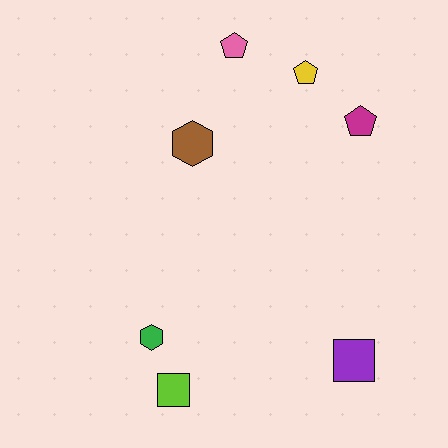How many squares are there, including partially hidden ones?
There are 2 squares.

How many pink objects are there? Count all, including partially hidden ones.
There is 1 pink object.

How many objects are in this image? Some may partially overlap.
There are 7 objects.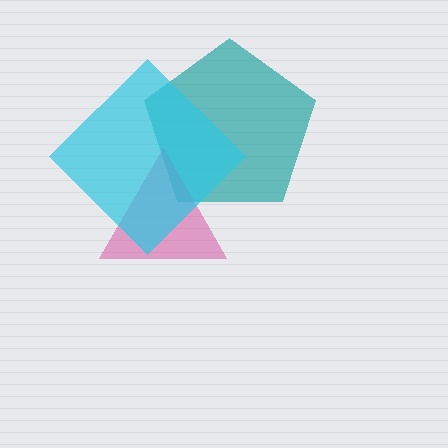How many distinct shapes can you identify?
There are 3 distinct shapes: a teal pentagon, a magenta triangle, a cyan diamond.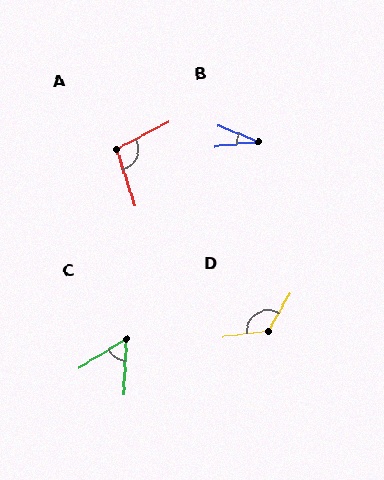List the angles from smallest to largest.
B (28°), C (56°), A (99°), D (127°).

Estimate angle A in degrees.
Approximately 99 degrees.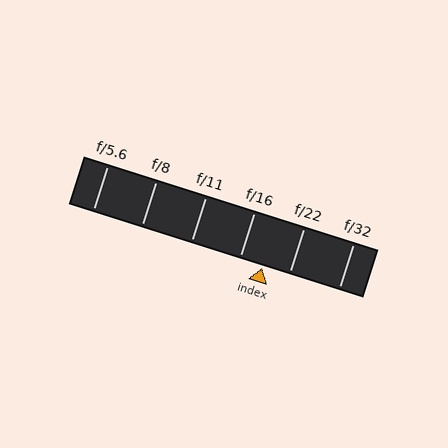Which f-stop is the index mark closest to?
The index mark is closest to f/16.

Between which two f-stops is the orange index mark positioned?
The index mark is between f/16 and f/22.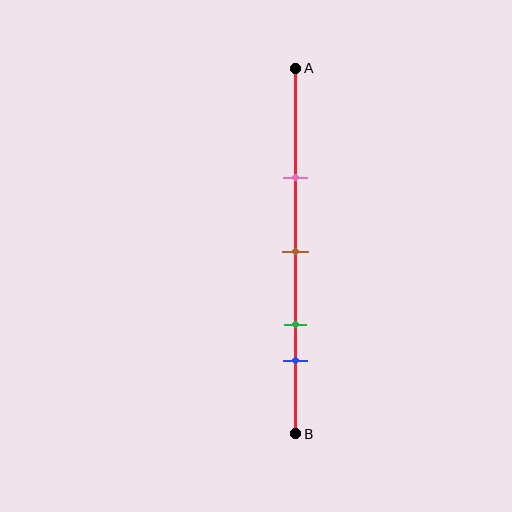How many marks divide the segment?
There are 4 marks dividing the segment.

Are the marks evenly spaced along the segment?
No, the marks are not evenly spaced.